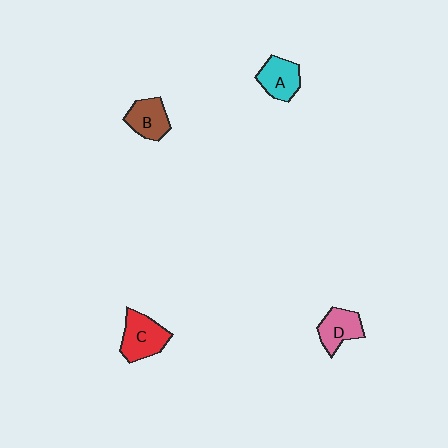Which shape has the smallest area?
Shape B (brown).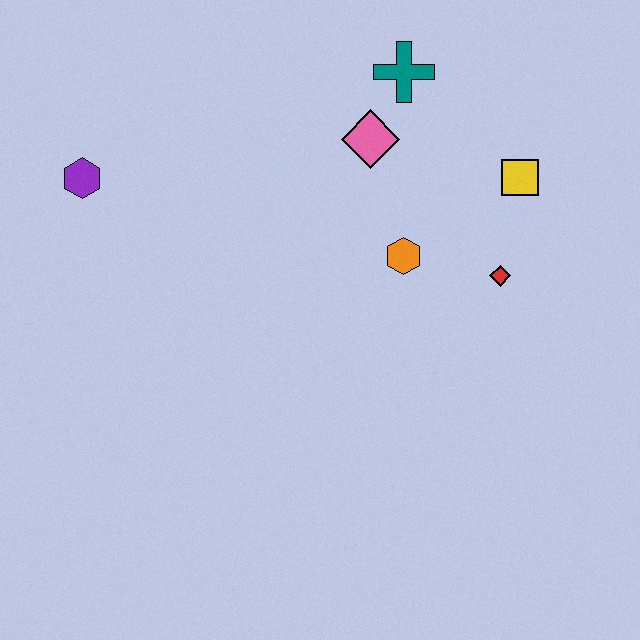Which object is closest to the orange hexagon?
The red diamond is closest to the orange hexagon.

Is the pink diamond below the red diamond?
No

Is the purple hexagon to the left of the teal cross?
Yes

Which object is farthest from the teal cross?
The purple hexagon is farthest from the teal cross.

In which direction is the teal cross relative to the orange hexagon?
The teal cross is above the orange hexagon.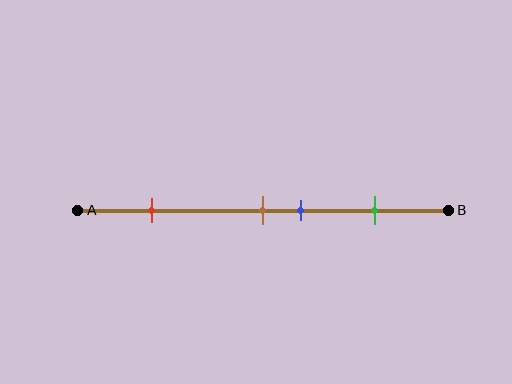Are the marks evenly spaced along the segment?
No, the marks are not evenly spaced.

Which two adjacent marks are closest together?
The brown and blue marks are the closest adjacent pair.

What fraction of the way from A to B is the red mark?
The red mark is approximately 20% (0.2) of the way from A to B.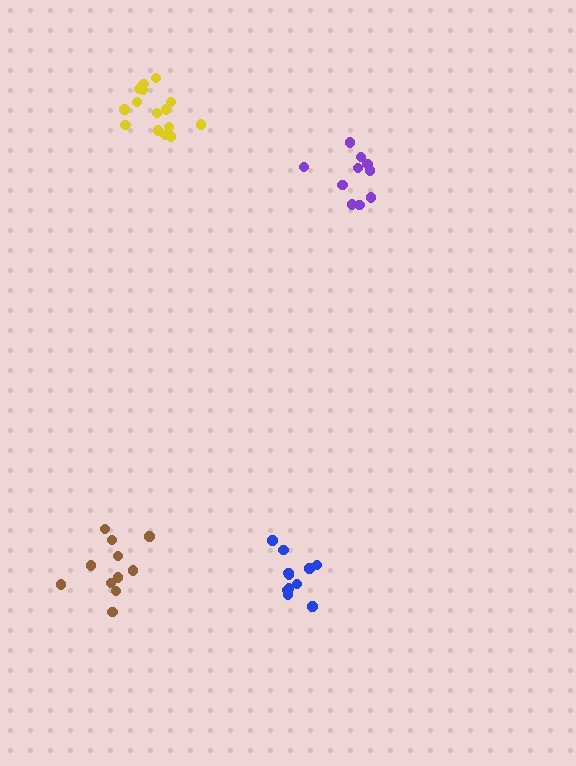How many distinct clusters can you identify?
There are 4 distinct clusters.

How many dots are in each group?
Group 1: 11 dots, Group 2: 10 dots, Group 3: 11 dots, Group 4: 15 dots (47 total).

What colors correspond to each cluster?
The clusters are colored: brown, purple, blue, yellow.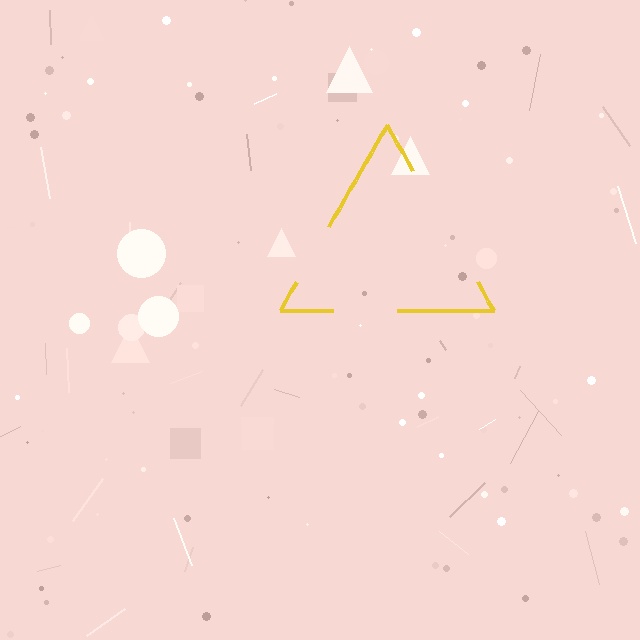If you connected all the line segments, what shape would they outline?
They would outline a triangle.